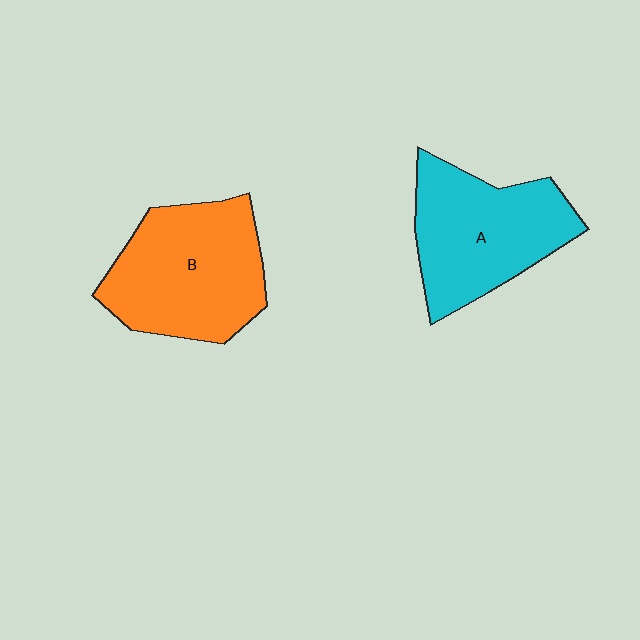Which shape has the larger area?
Shape B (orange).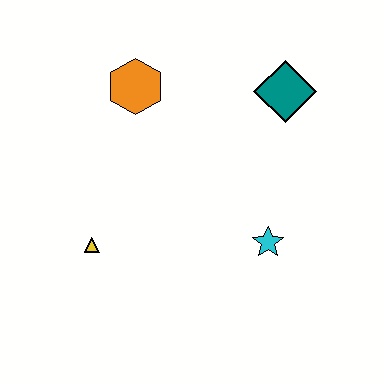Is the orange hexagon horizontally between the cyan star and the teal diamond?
No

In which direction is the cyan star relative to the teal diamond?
The cyan star is below the teal diamond.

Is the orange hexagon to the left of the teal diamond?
Yes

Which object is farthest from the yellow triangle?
The teal diamond is farthest from the yellow triangle.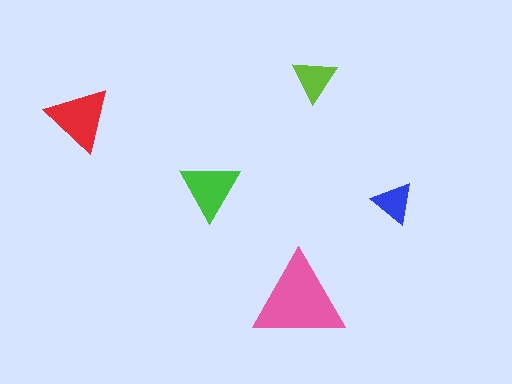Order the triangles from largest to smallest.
the pink one, the red one, the green one, the lime one, the blue one.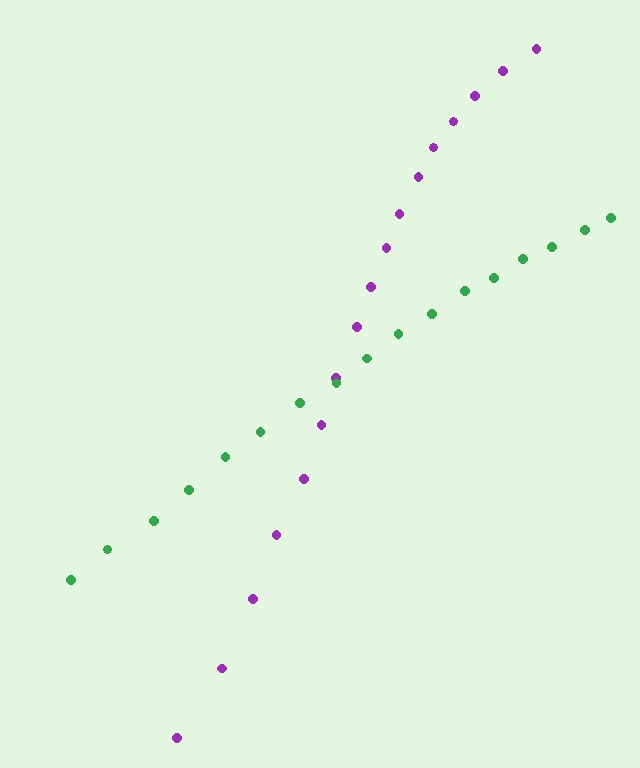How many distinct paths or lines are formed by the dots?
There are 2 distinct paths.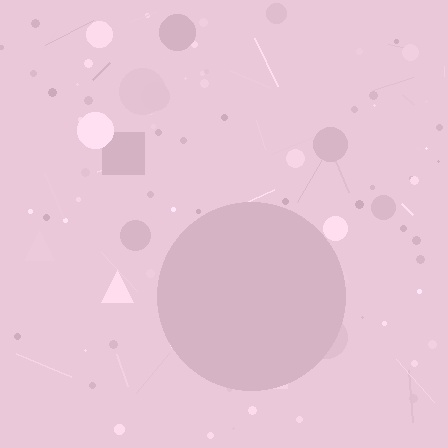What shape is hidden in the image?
A circle is hidden in the image.